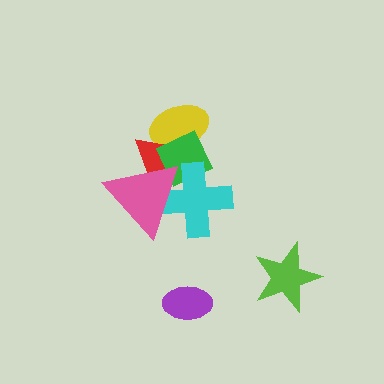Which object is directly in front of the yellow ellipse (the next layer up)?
The red triangle is directly in front of the yellow ellipse.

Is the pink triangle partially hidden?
No, no other shape covers it.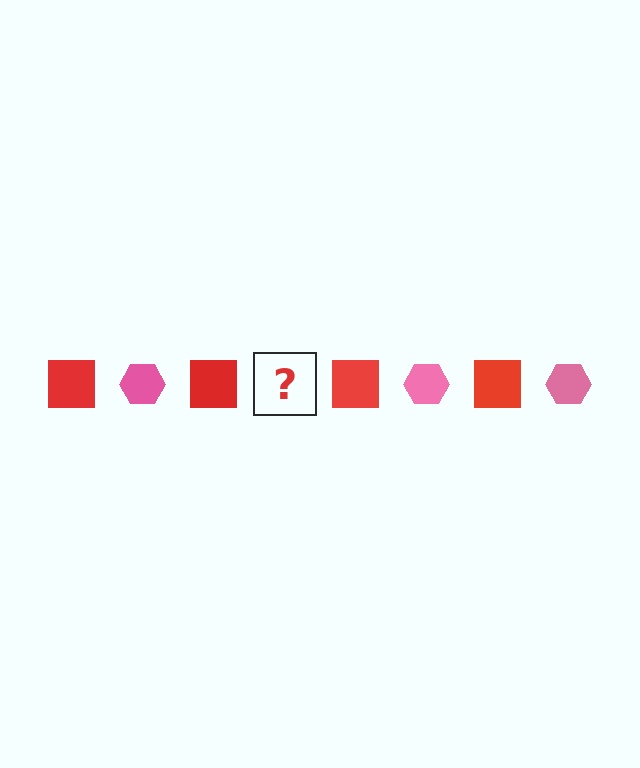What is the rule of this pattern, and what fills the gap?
The rule is that the pattern alternates between red square and pink hexagon. The gap should be filled with a pink hexagon.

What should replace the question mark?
The question mark should be replaced with a pink hexagon.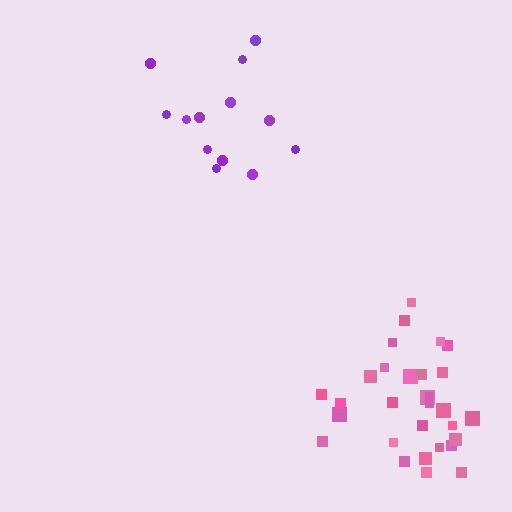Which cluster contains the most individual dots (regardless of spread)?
Pink (30).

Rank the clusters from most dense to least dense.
pink, purple.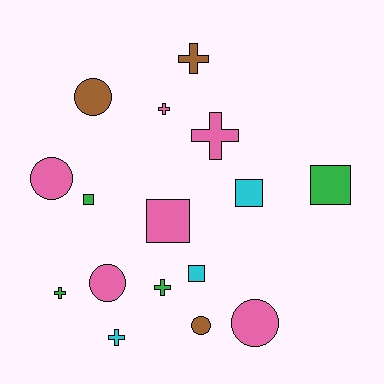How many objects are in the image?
There are 16 objects.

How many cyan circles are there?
There are no cyan circles.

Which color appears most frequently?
Pink, with 6 objects.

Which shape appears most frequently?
Cross, with 6 objects.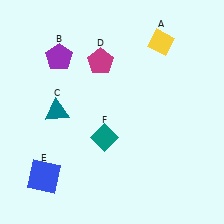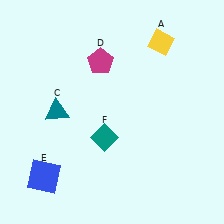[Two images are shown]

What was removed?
The purple pentagon (B) was removed in Image 2.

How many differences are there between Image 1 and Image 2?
There is 1 difference between the two images.